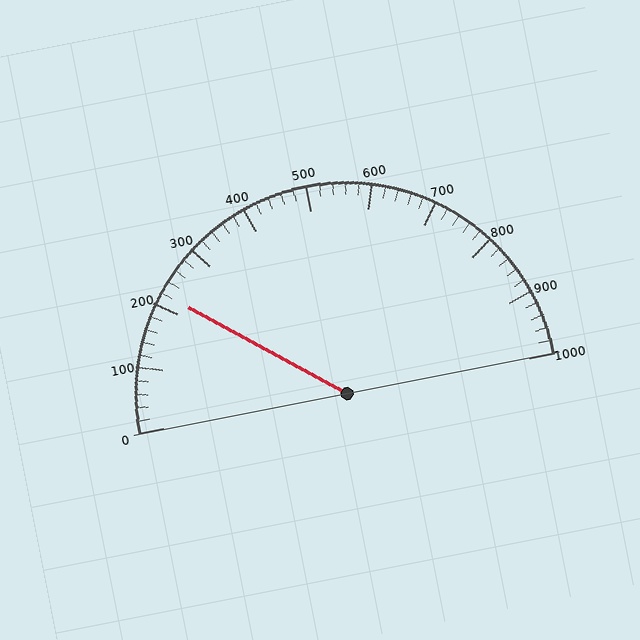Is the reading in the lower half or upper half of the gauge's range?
The reading is in the lower half of the range (0 to 1000).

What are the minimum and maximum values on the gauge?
The gauge ranges from 0 to 1000.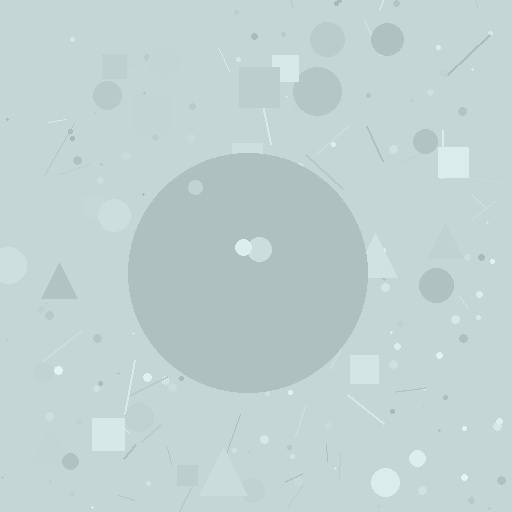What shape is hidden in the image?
A circle is hidden in the image.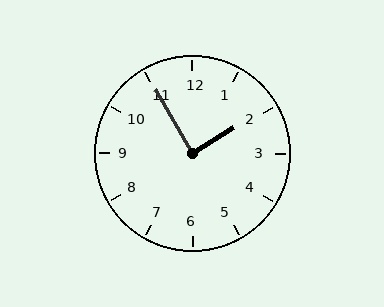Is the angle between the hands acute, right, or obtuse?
It is right.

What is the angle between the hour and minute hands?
Approximately 88 degrees.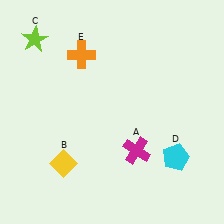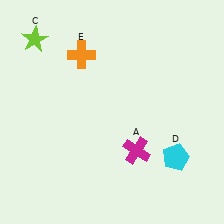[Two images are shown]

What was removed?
The yellow diamond (B) was removed in Image 2.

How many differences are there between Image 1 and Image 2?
There is 1 difference between the two images.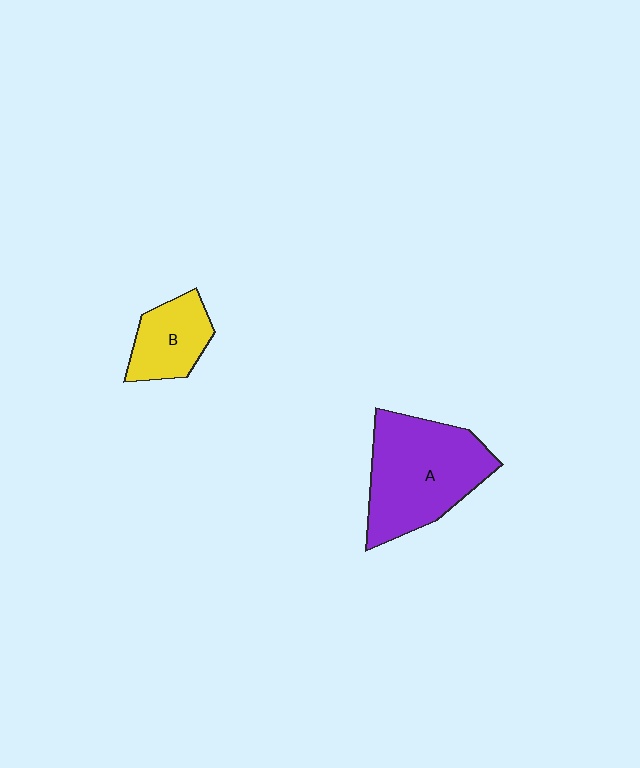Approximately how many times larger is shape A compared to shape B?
Approximately 2.1 times.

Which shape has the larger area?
Shape A (purple).